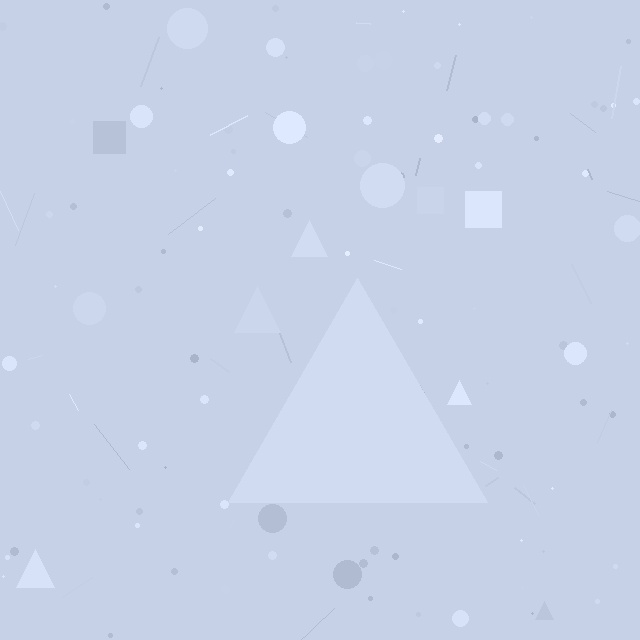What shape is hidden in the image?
A triangle is hidden in the image.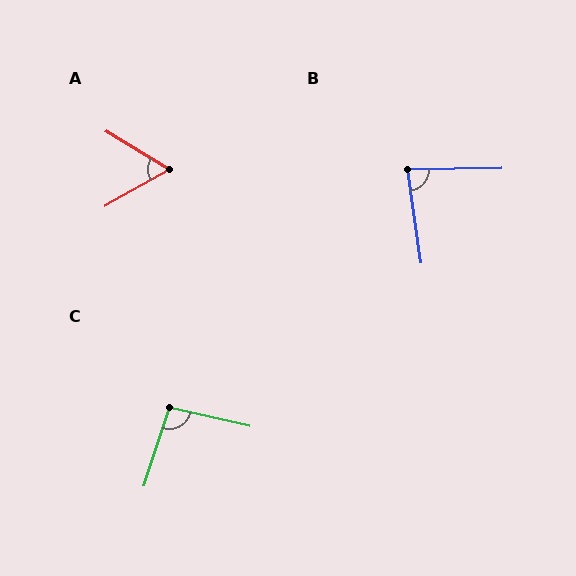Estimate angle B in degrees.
Approximately 83 degrees.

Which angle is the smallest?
A, at approximately 61 degrees.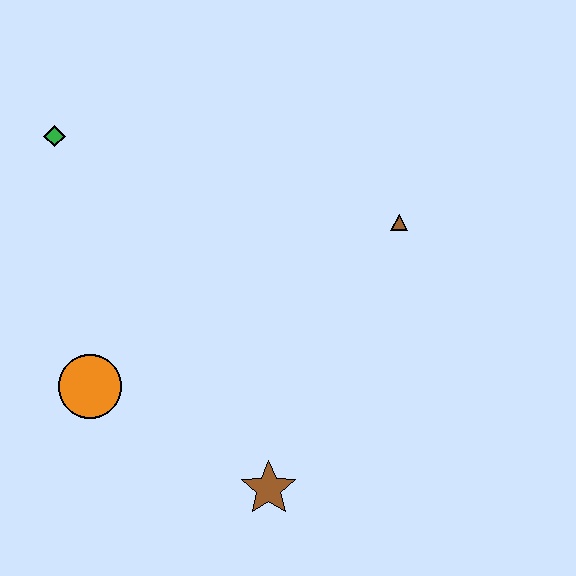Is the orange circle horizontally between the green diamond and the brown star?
Yes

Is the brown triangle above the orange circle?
Yes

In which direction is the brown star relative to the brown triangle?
The brown star is below the brown triangle.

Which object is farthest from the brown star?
The green diamond is farthest from the brown star.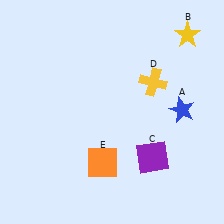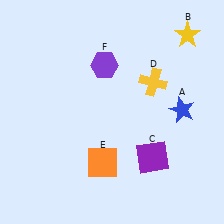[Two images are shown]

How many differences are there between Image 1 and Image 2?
There is 1 difference between the two images.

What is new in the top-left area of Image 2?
A purple hexagon (F) was added in the top-left area of Image 2.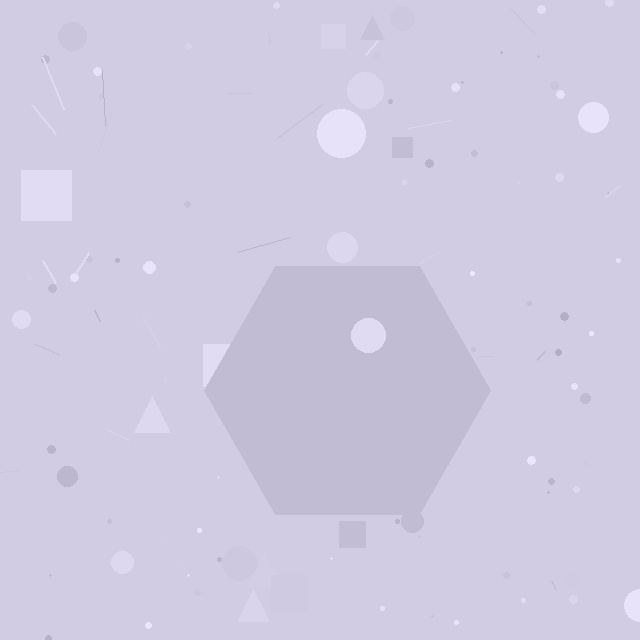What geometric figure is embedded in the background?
A hexagon is embedded in the background.